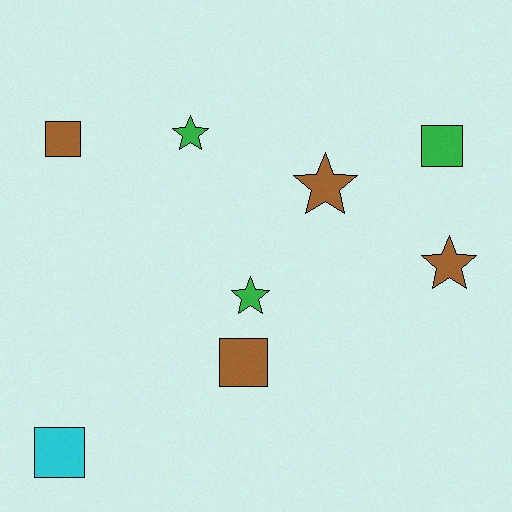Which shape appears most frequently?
Square, with 4 objects.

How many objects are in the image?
There are 8 objects.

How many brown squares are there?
There are 2 brown squares.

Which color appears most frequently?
Brown, with 4 objects.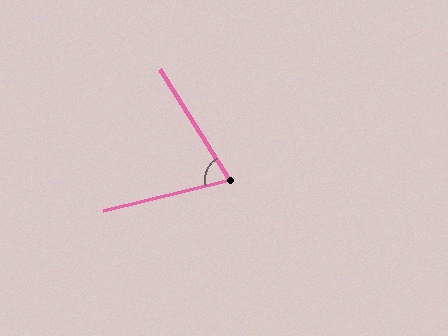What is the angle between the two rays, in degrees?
Approximately 72 degrees.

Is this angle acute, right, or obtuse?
It is acute.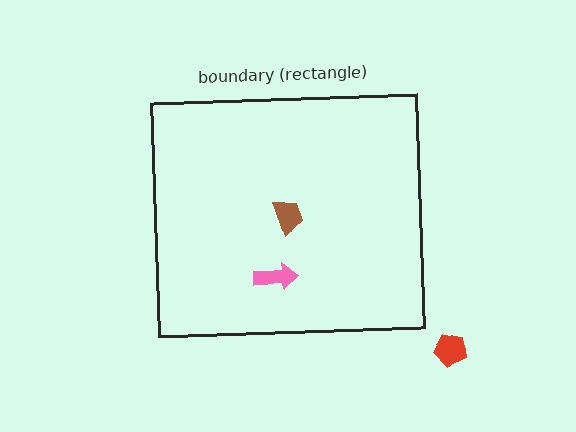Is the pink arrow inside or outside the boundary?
Inside.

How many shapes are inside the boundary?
2 inside, 1 outside.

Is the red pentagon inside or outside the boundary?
Outside.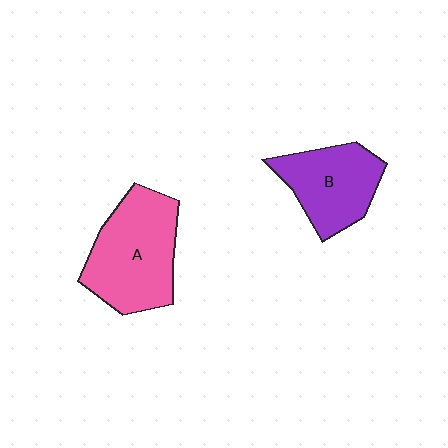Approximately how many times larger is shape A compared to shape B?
Approximately 1.3 times.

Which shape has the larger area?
Shape A (pink).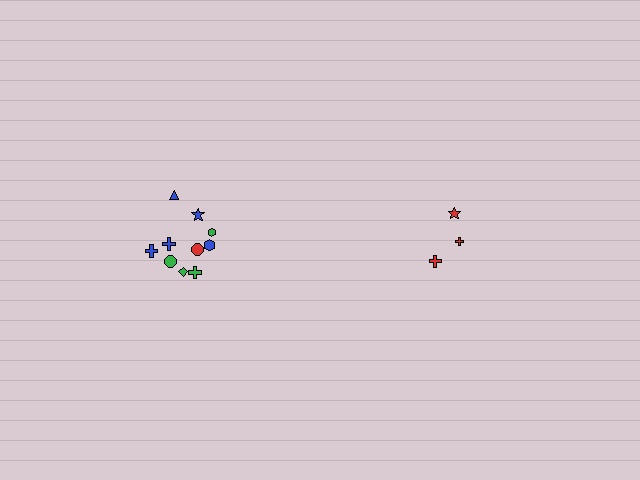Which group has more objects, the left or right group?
The left group.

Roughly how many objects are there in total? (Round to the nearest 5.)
Roughly 15 objects in total.